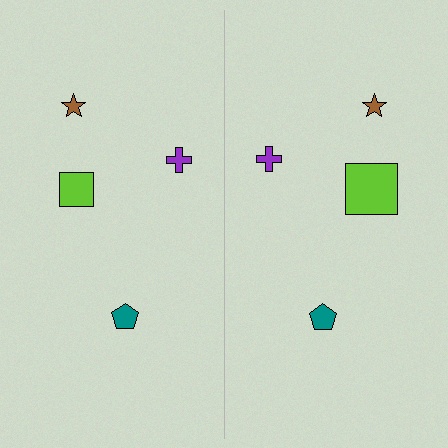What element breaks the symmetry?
The lime square on the right side has a different size than its mirror counterpart.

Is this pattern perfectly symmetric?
No, the pattern is not perfectly symmetric. The lime square on the right side has a different size than its mirror counterpart.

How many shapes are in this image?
There are 8 shapes in this image.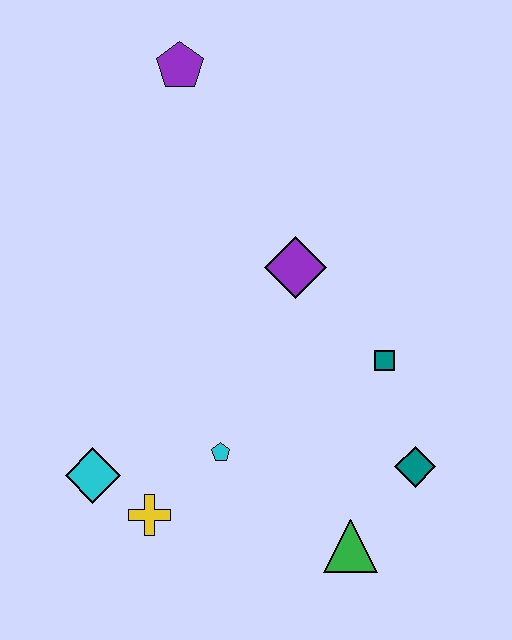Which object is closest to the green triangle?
The teal diamond is closest to the green triangle.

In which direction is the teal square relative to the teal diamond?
The teal square is above the teal diamond.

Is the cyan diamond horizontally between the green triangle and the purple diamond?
No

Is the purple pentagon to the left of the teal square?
Yes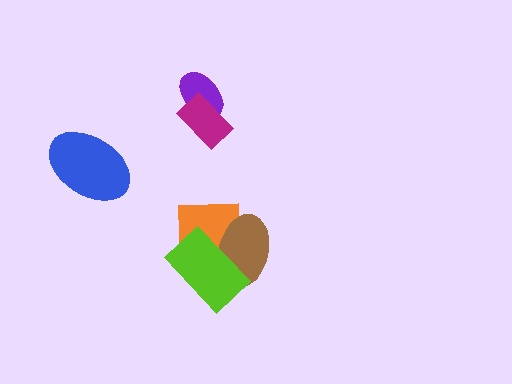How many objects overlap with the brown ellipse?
2 objects overlap with the brown ellipse.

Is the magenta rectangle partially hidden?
No, no other shape covers it.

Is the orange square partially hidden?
Yes, it is partially covered by another shape.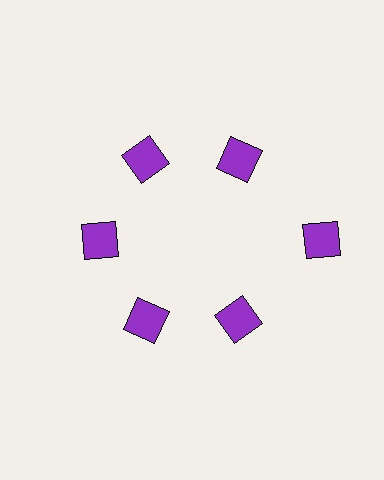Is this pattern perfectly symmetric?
No. The 6 purple diamonds are arranged in a ring, but one element near the 3 o'clock position is pushed outward from the center, breaking the 6-fold rotational symmetry.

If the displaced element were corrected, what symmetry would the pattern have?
It would have 6-fold rotational symmetry — the pattern would map onto itself every 60 degrees.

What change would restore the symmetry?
The symmetry would be restored by moving it inward, back onto the ring so that all 6 diamonds sit at equal angles and equal distance from the center.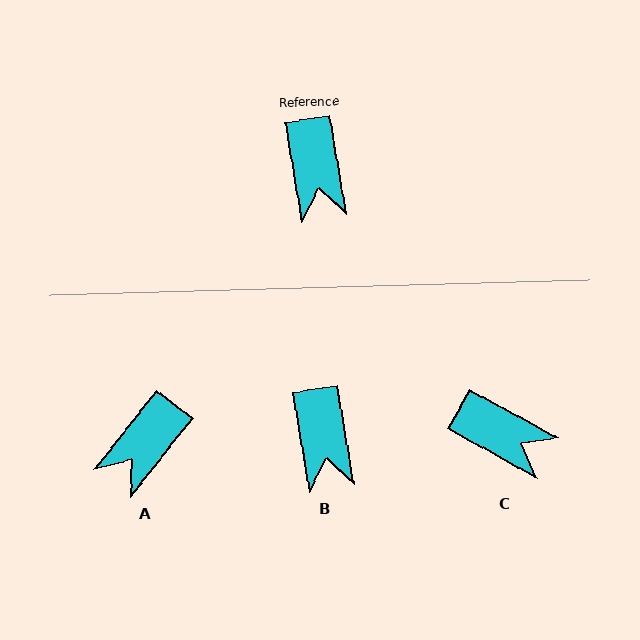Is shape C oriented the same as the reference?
No, it is off by about 52 degrees.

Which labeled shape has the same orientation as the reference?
B.